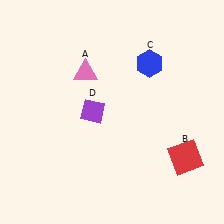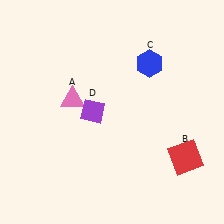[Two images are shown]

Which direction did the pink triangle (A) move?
The pink triangle (A) moved down.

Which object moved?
The pink triangle (A) moved down.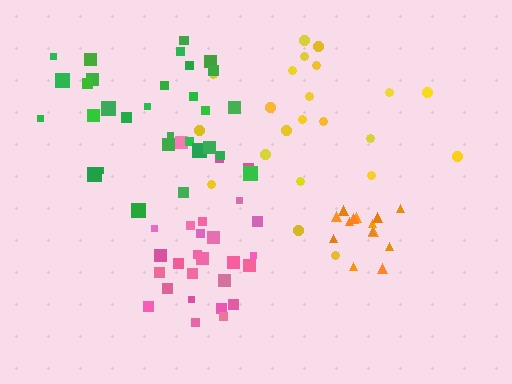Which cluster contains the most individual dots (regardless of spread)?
Green (31).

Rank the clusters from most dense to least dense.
orange, pink, green, yellow.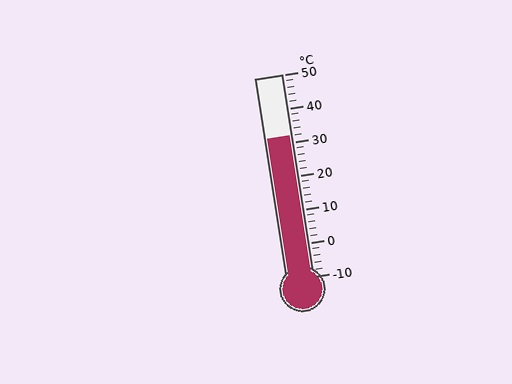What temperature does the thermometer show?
The thermometer shows approximately 32°C.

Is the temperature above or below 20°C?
The temperature is above 20°C.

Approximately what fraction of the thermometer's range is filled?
The thermometer is filled to approximately 70% of its range.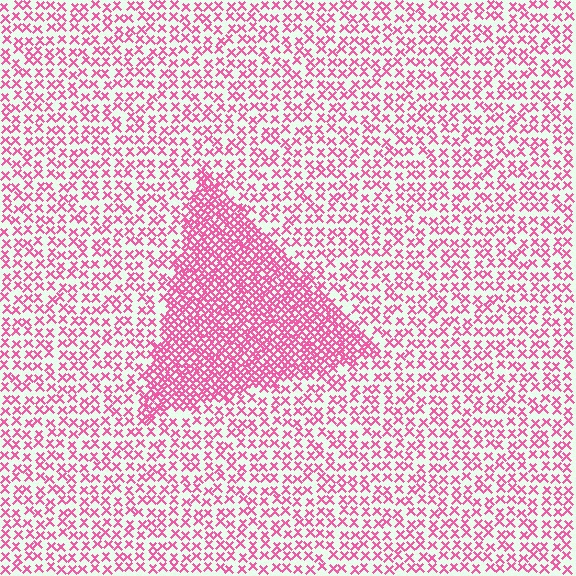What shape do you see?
I see a triangle.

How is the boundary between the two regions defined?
The boundary is defined by a change in element density (approximately 2.4x ratio). All elements are the same color, size, and shape.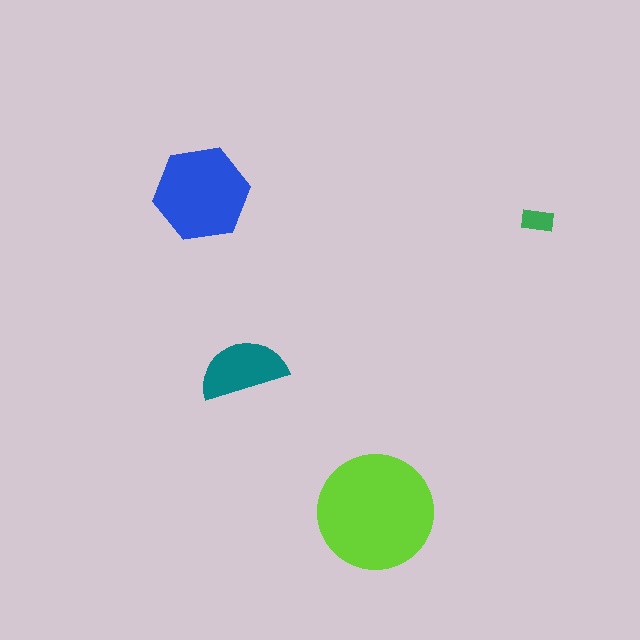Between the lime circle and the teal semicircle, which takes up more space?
The lime circle.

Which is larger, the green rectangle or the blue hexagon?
The blue hexagon.